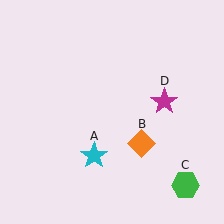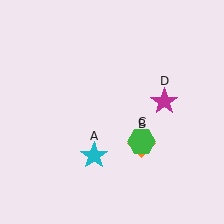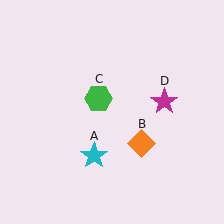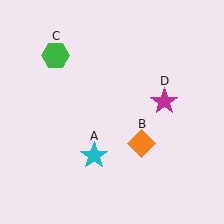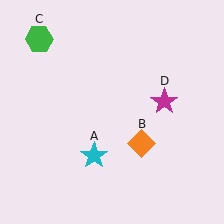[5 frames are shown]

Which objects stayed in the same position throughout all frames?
Cyan star (object A) and orange diamond (object B) and magenta star (object D) remained stationary.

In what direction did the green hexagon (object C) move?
The green hexagon (object C) moved up and to the left.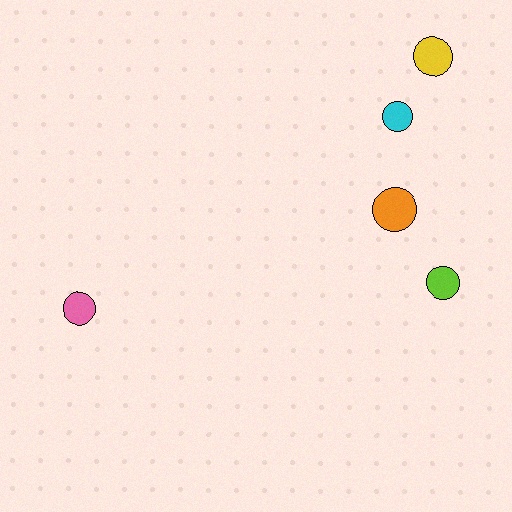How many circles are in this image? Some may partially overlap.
There are 5 circles.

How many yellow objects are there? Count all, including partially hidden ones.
There is 1 yellow object.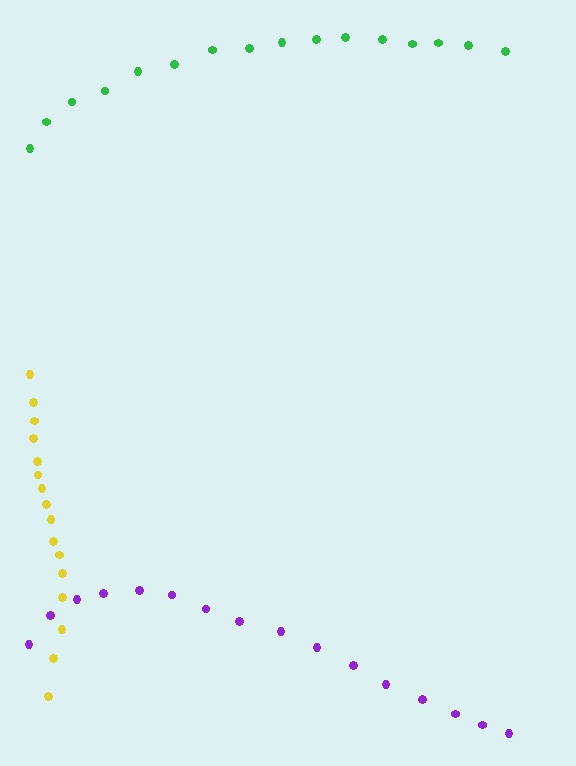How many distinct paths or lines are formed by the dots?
There are 3 distinct paths.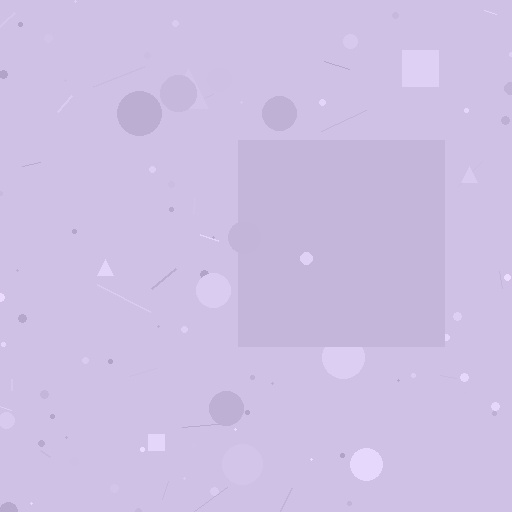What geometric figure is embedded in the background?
A square is embedded in the background.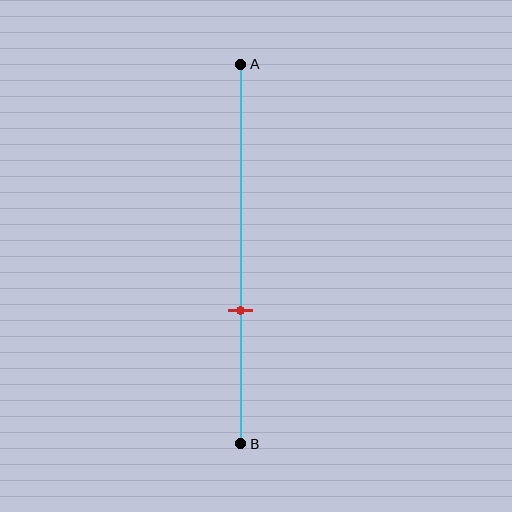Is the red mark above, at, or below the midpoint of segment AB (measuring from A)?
The red mark is below the midpoint of segment AB.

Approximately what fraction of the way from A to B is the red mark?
The red mark is approximately 65% of the way from A to B.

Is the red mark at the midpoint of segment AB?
No, the mark is at about 65% from A, not at the 50% midpoint.